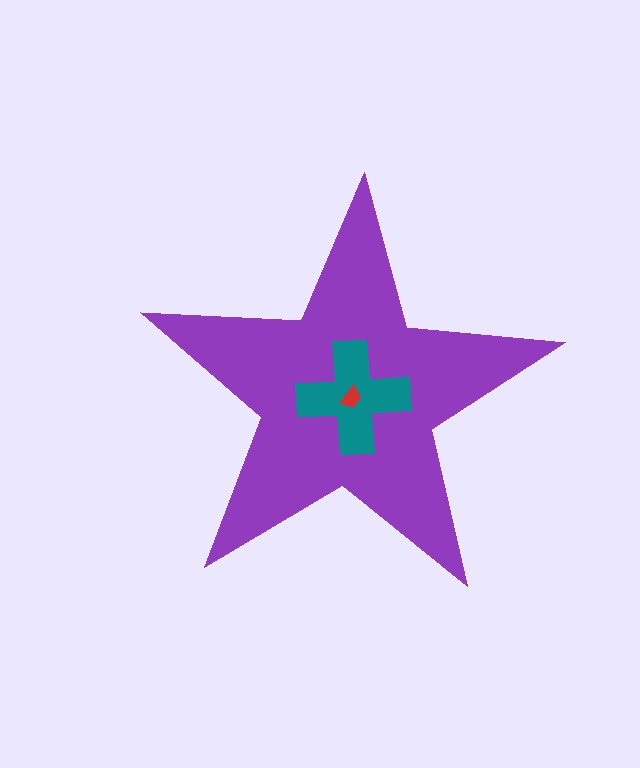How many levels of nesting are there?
3.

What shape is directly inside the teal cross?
The red trapezoid.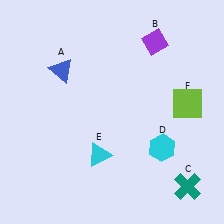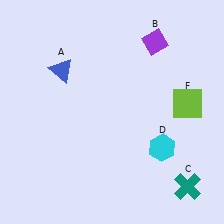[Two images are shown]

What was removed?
The cyan triangle (E) was removed in Image 2.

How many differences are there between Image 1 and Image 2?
There is 1 difference between the two images.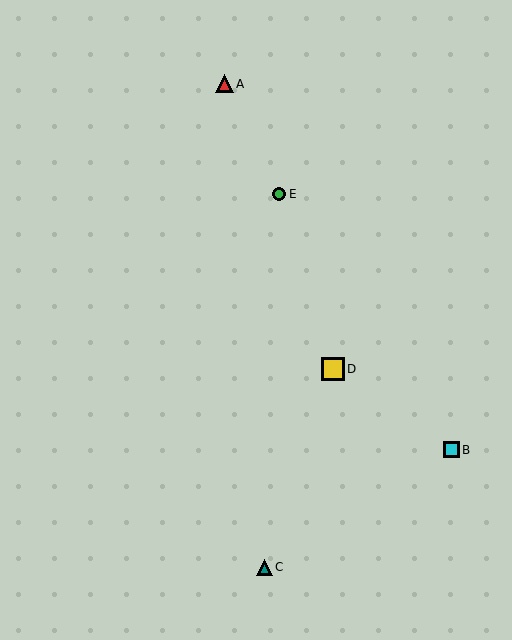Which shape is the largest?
The yellow square (labeled D) is the largest.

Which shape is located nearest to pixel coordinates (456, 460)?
The cyan square (labeled B) at (451, 450) is nearest to that location.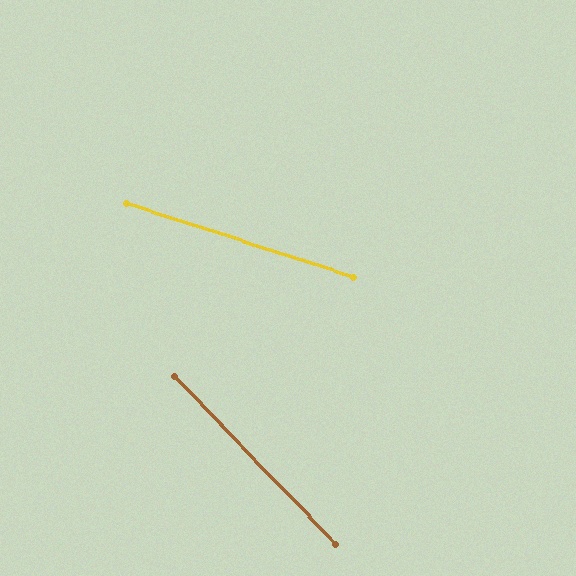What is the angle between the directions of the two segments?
Approximately 28 degrees.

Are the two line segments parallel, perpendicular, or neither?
Neither parallel nor perpendicular — they differ by about 28°.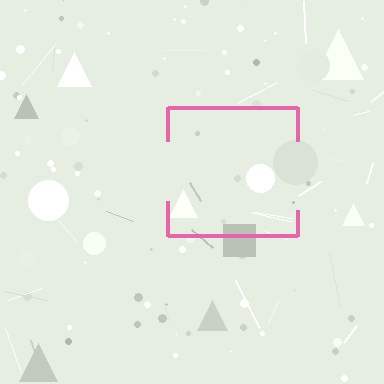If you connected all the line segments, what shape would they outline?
They would outline a square.